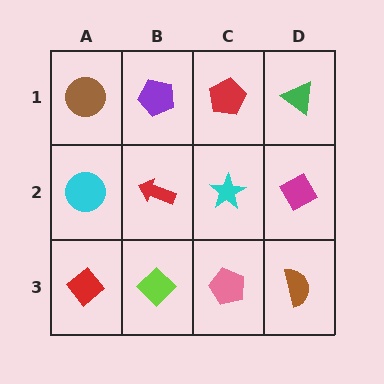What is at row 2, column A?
A cyan circle.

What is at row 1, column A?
A brown circle.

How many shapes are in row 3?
4 shapes.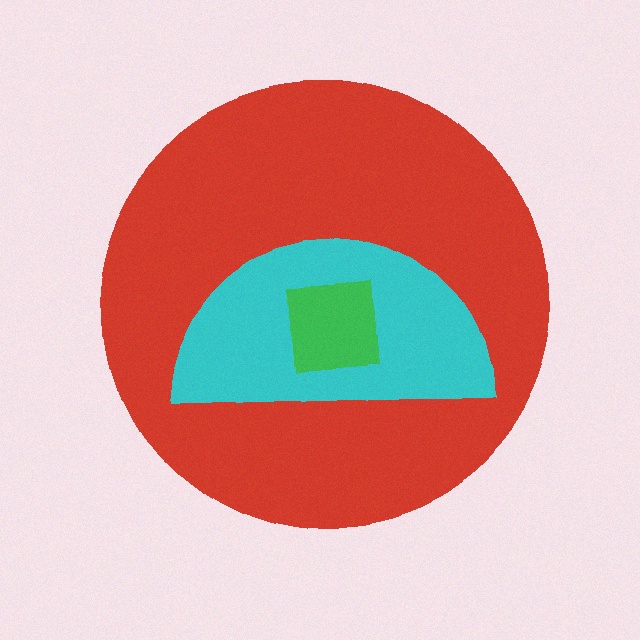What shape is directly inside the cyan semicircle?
The green square.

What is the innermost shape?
The green square.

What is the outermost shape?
The red circle.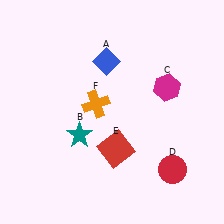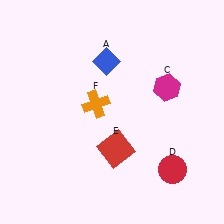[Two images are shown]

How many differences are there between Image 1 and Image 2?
There is 1 difference between the two images.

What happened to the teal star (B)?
The teal star (B) was removed in Image 2. It was in the bottom-left area of Image 1.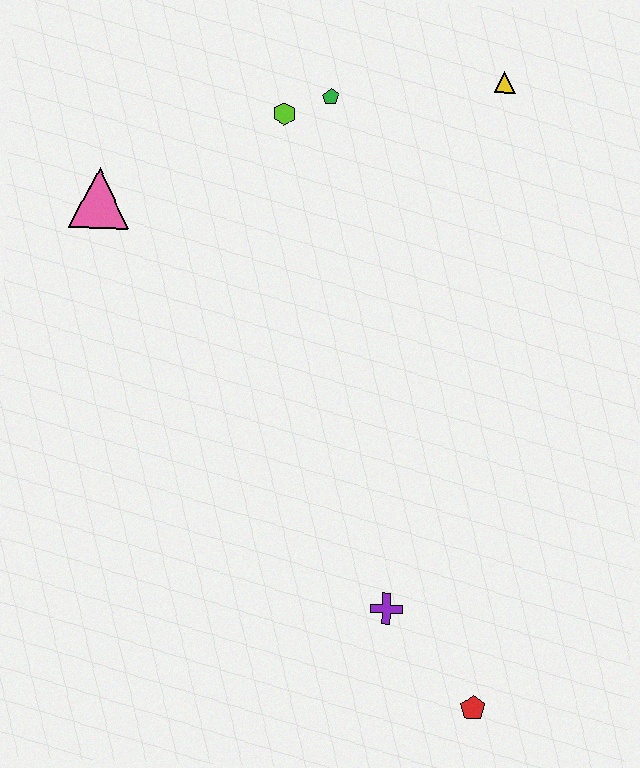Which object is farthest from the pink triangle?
The red pentagon is farthest from the pink triangle.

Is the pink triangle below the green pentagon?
Yes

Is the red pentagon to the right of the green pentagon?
Yes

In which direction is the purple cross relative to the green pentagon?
The purple cross is below the green pentagon.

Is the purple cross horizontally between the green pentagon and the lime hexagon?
No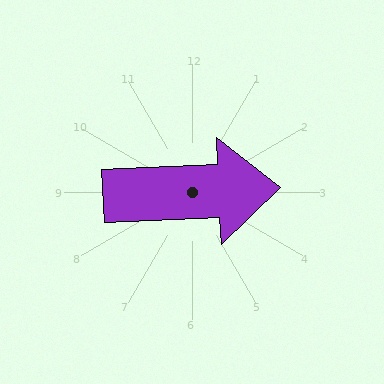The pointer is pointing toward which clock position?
Roughly 3 o'clock.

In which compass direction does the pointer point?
East.